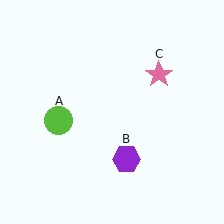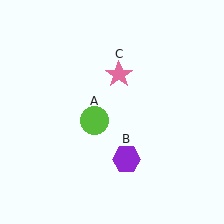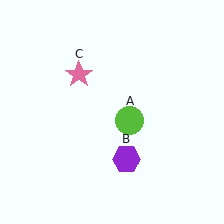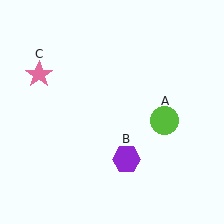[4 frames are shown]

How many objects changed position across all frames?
2 objects changed position: lime circle (object A), pink star (object C).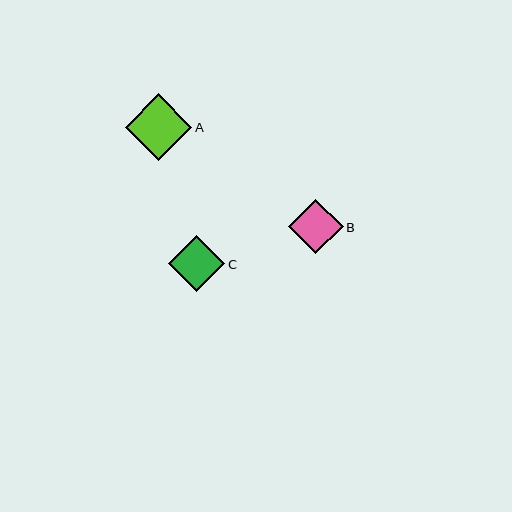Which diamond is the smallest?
Diamond B is the smallest with a size of approximately 54 pixels.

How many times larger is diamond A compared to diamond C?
Diamond A is approximately 1.2 times the size of diamond C.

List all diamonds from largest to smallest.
From largest to smallest: A, C, B.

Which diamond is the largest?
Diamond A is the largest with a size of approximately 66 pixels.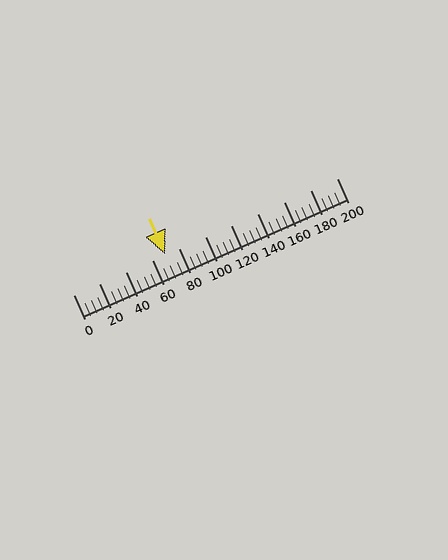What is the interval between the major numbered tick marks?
The major tick marks are spaced 20 units apart.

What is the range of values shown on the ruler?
The ruler shows values from 0 to 200.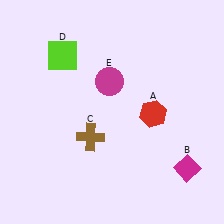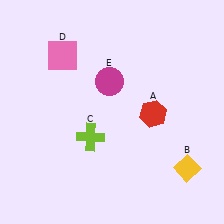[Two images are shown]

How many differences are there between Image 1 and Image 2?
There are 3 differences between the two images.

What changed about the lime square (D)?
In Image 1, D is lime. In Image 2, it changed to pink.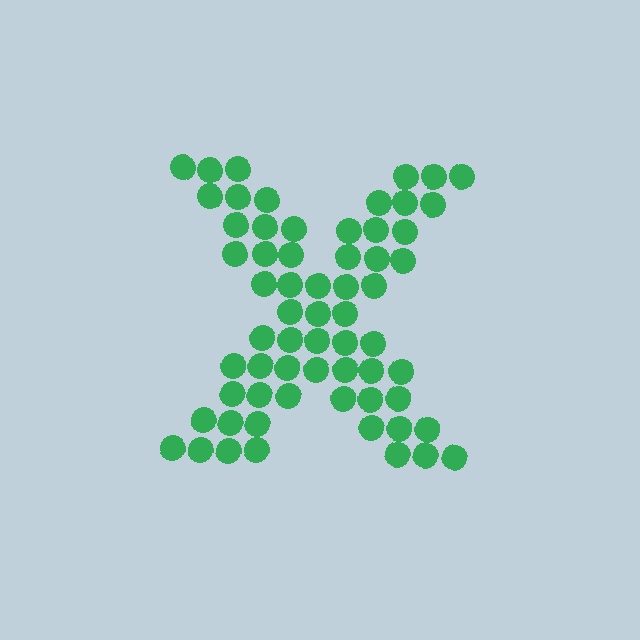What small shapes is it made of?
It is made of small circles.